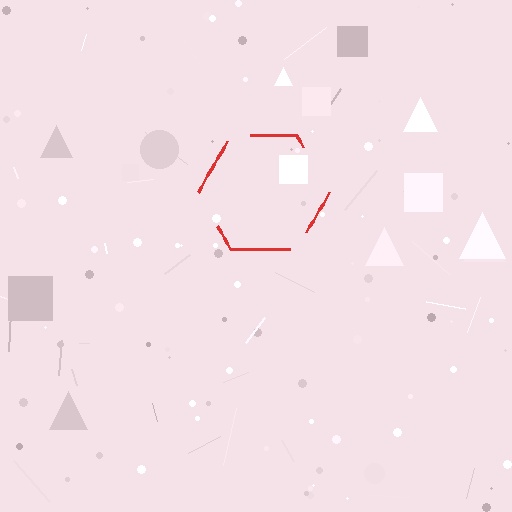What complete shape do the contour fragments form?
The contour fragments form a hexagon.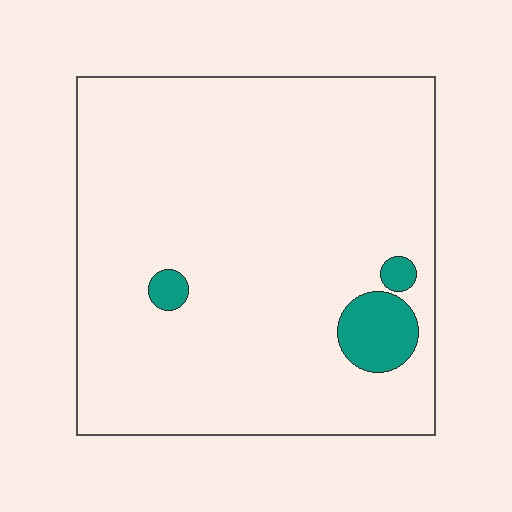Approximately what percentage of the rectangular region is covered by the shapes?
Approximately 5%.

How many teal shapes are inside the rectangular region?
3.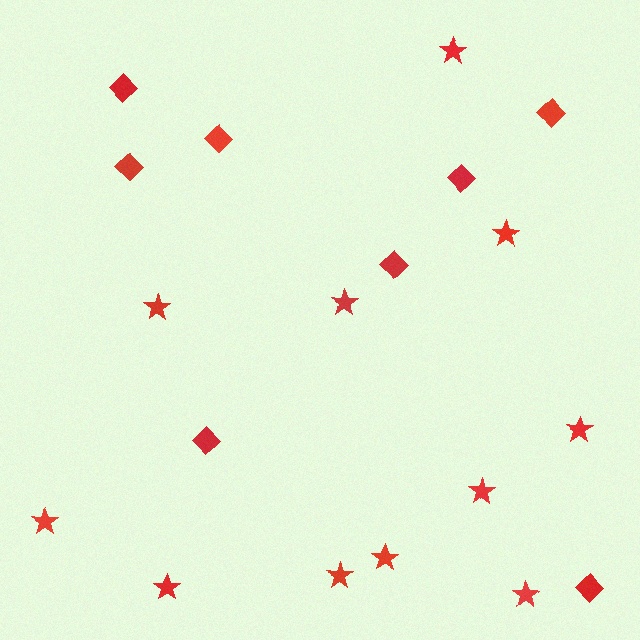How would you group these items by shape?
There are 2 groups: one group of stars (11) and one group of diamonds (8).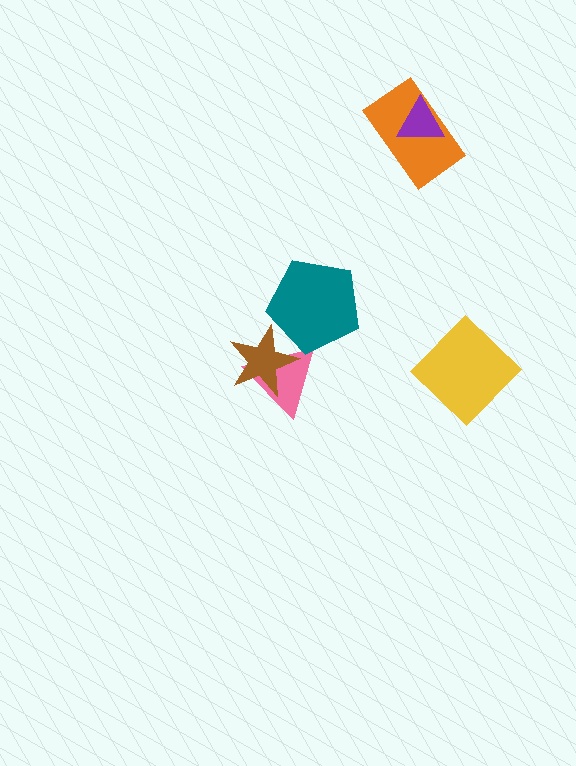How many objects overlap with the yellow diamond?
0 objects overlap with the yellow diamond.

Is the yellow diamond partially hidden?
No, no other shape covers it.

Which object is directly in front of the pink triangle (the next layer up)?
The brown star is directly in front of the pink triangle.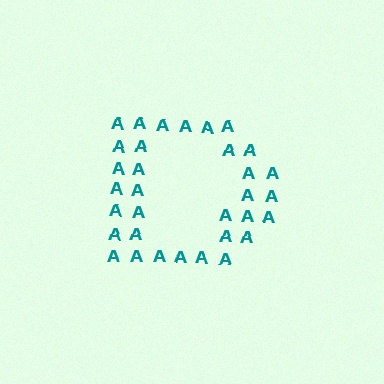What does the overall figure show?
The overall figure shows the letter D.